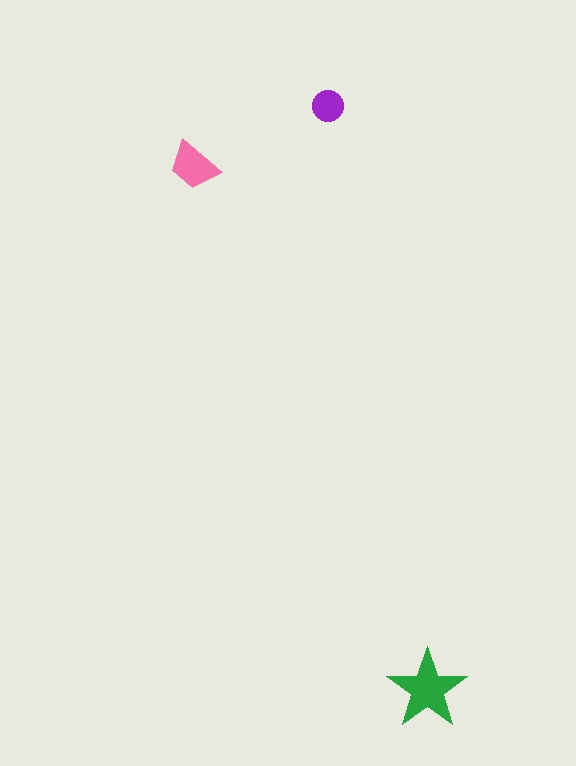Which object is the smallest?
The purple circle.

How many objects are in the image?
There are 3 objects in the image.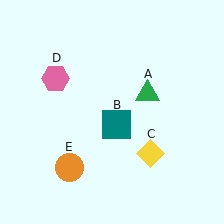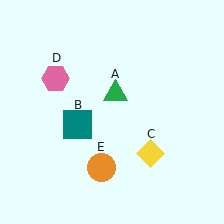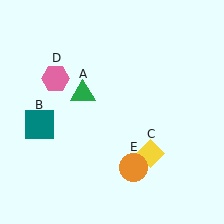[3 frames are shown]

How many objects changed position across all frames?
3 objects changed position: green triangle (object A), teal square (object B), orange circle (object E).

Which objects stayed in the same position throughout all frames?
Yellow diamond (object C) and pink hexagon (object D) remained stationary.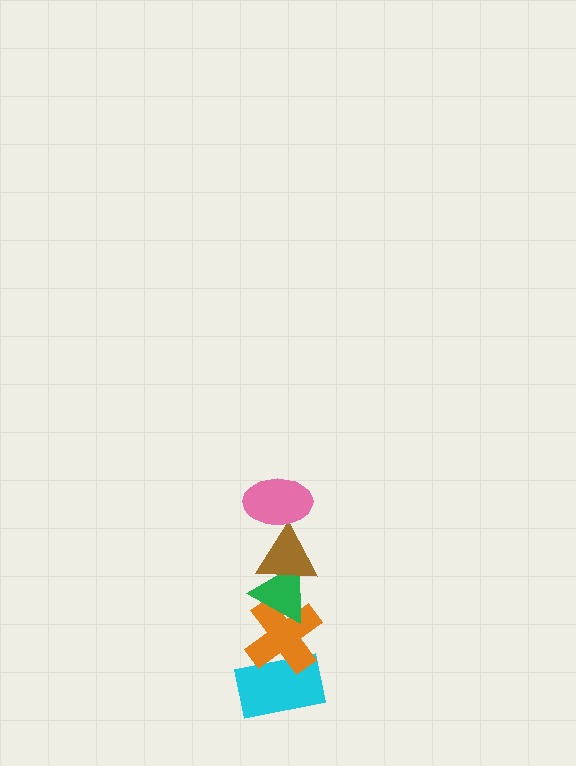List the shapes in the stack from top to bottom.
From top to bottom: the pink ellipse, the brown triangle, the green triangle, the orange cross, the cyan rectangle.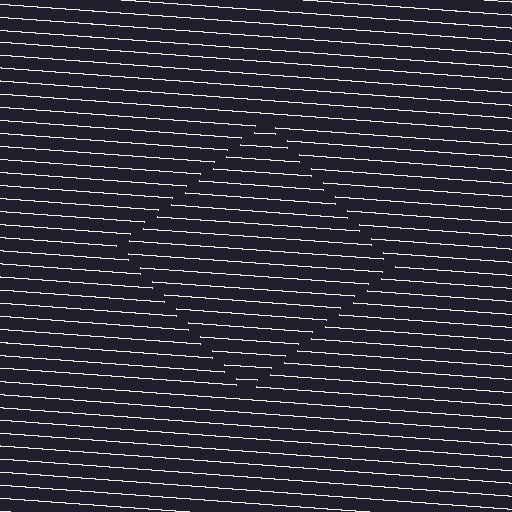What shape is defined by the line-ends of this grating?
An illusory square. The interior of the shape contains the same grating, shifted by half a period — the contour is defined by the phase discontinuity where line-ends from the inner and outer gratings abut.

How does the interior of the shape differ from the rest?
The interior of the shape contains the same grating, shifted by half a period — the contour is defined by the phase discontinuity where line-ends from the inner and outer gratings abut.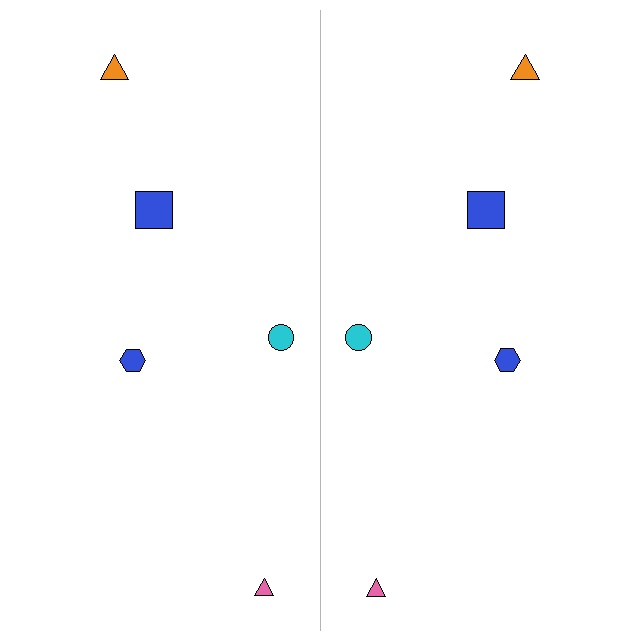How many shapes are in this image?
There are 10 shapes in this image.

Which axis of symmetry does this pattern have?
The pattern has a vertical axis of symmetry running through the center of the image.